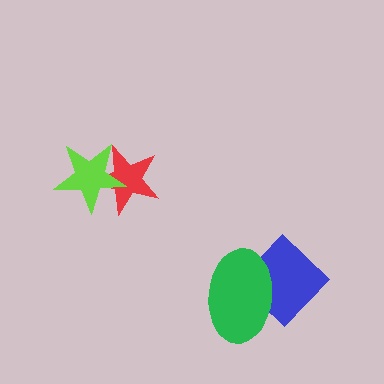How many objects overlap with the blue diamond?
1 object overlaps with the blue diamond.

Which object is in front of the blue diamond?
The green ellipse is in front of the blue diamond.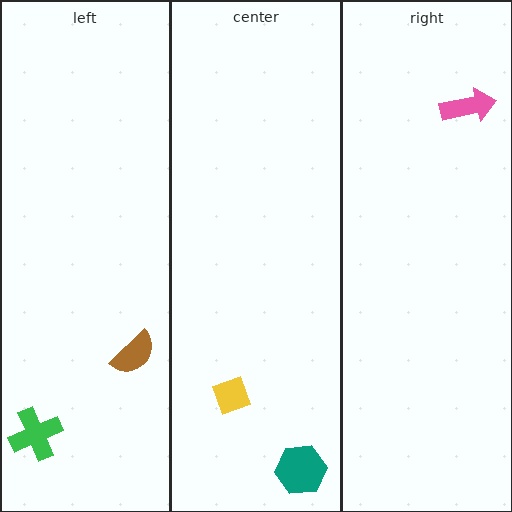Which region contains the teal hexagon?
The center region.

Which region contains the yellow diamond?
The center region.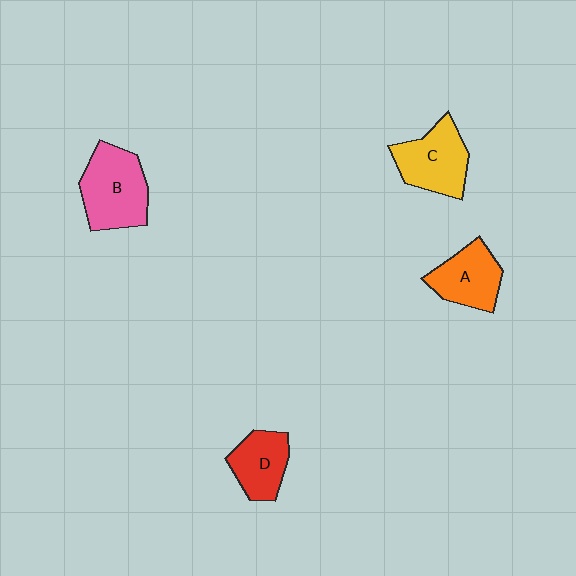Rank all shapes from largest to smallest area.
From largest to smallest: B (pink), C (yellow), A (orange), D (red).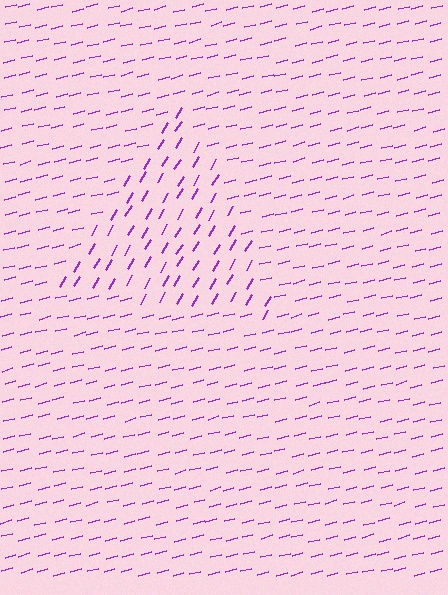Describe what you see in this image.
The image is filled with small purple line segments. A triangle region in the image has lines oriented differently from the surrounding lines, creating a visible texture boundary.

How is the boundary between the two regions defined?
The boundary is defined purely by a change in line orientation (approximately 45 degrees difference). All lines are the same color and thickness.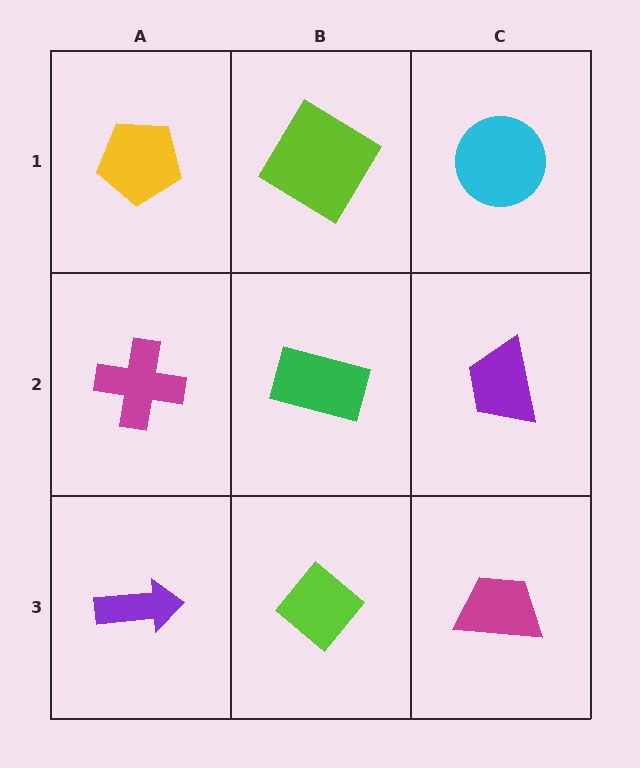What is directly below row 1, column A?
A magenta cross.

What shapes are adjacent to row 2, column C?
A cyan circle (row 1, column C), a magenta trapezoid (row 3, column C), a green rectangle (row 2, column B).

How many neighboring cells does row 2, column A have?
3.